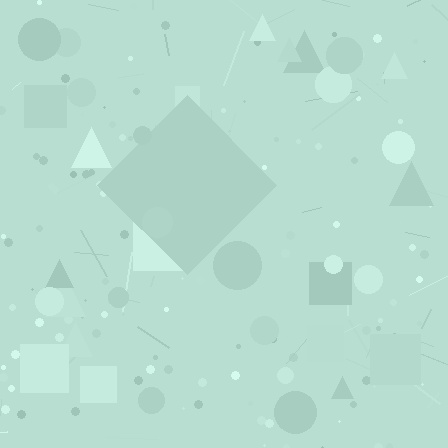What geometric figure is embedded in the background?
A diamond is embedded in the background.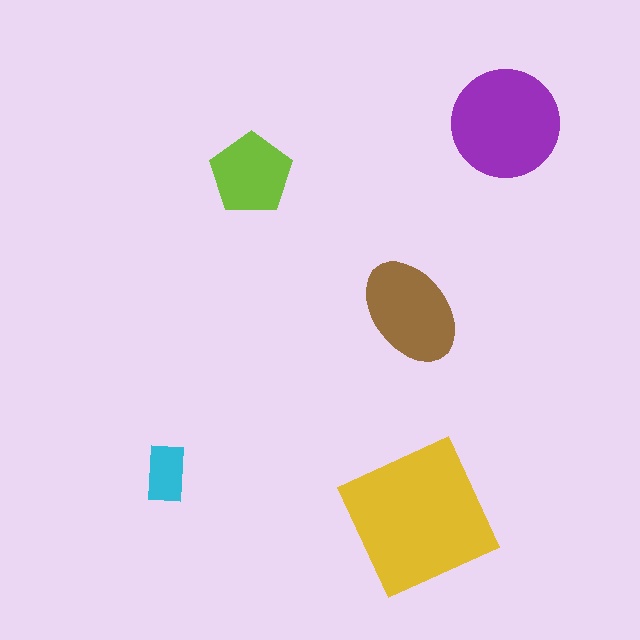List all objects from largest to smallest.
The yellow square, the purple circle, the brown ellipse, the lime pentagon, the cyan rectangle.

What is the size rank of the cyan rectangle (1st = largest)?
5th.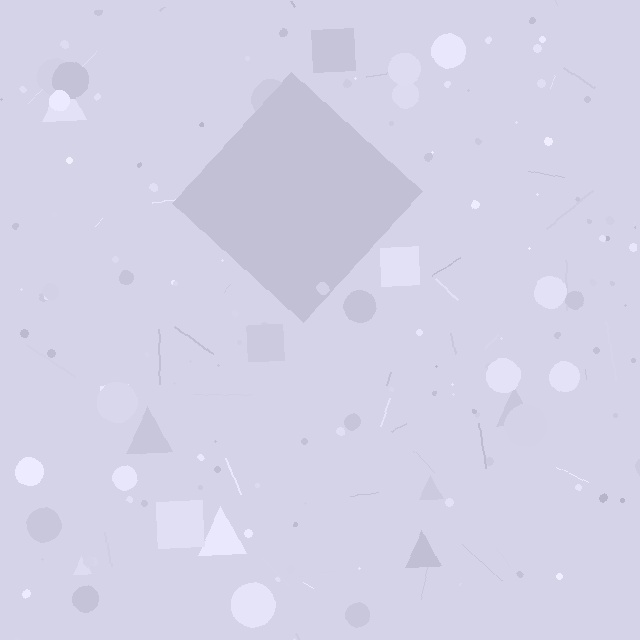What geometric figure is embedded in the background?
A diamond is embedded in the background.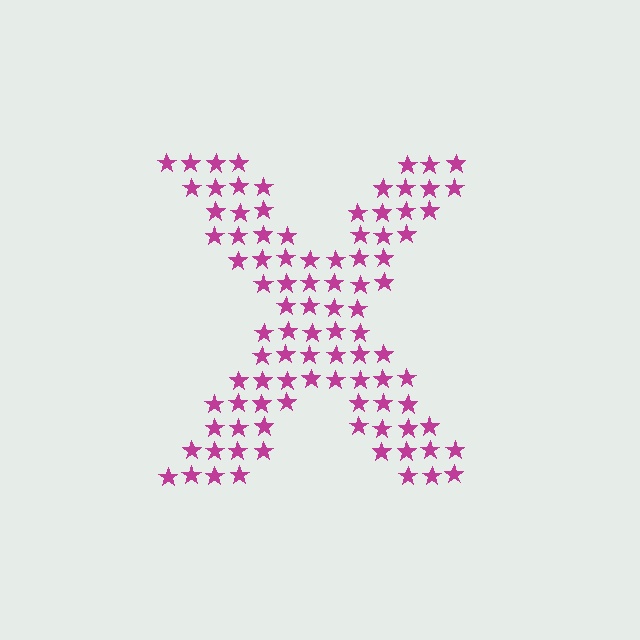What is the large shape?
The large shape is the letter X.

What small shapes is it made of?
It is made of small stars.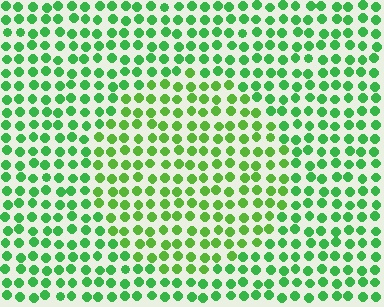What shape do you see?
I see a circle.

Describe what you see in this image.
The image is filled with small green elements in a uniform arrangement. A circle-shaped region is visible where the elements are tinted to a slightly different hue, forming a subtle color boundary.